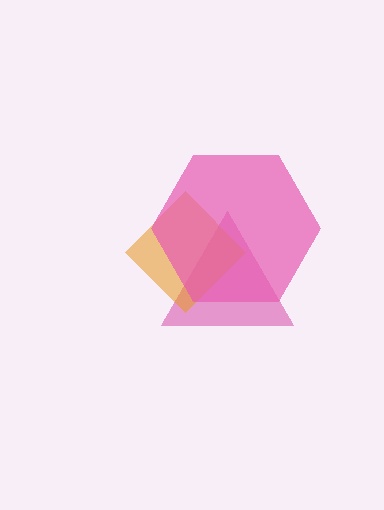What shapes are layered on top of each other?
The layered shapes are: a magenta triangle, an orange diamond, a pink hexagon.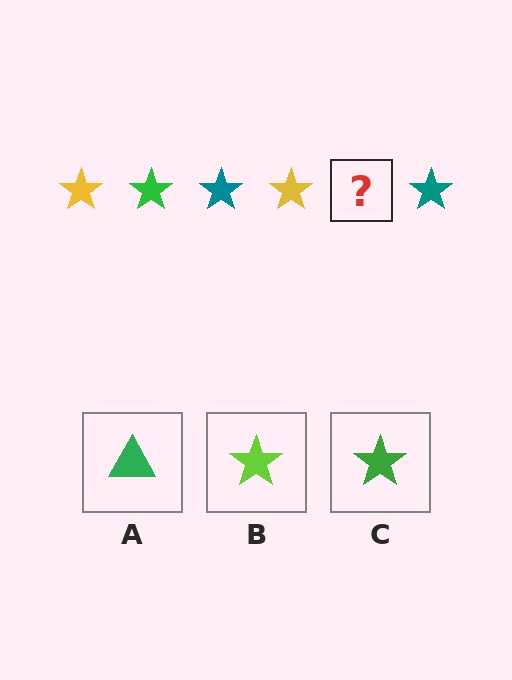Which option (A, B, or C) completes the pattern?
C.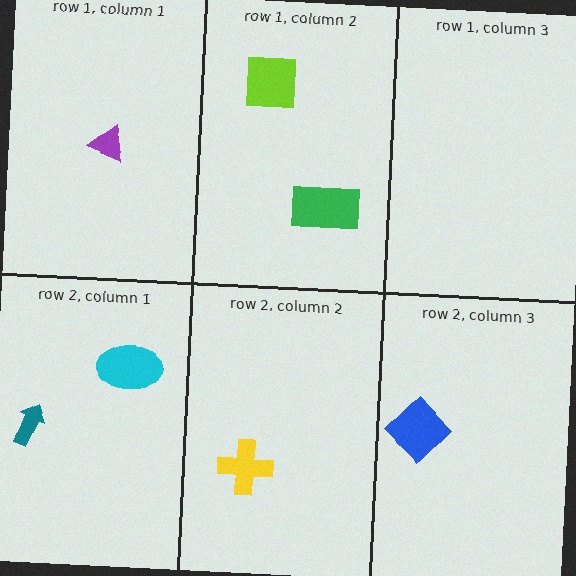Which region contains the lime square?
The row 1, column 2 region.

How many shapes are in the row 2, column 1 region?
2.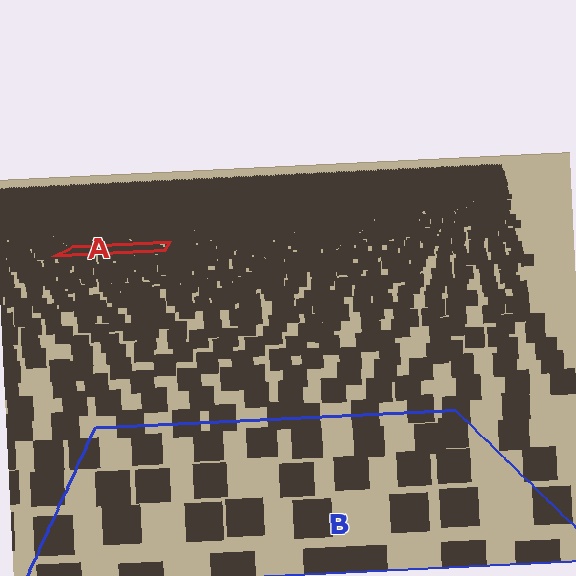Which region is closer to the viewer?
Region B is closer. The texture elements there are larger and more spread out.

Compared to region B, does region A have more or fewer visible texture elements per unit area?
Region A has more texture elements per unit area — they are packed more densely because it is farther away.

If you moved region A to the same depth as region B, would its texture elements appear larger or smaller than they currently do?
They would appear larger. At a closer depth, the same texture elements are projected at a bigger on-screen size.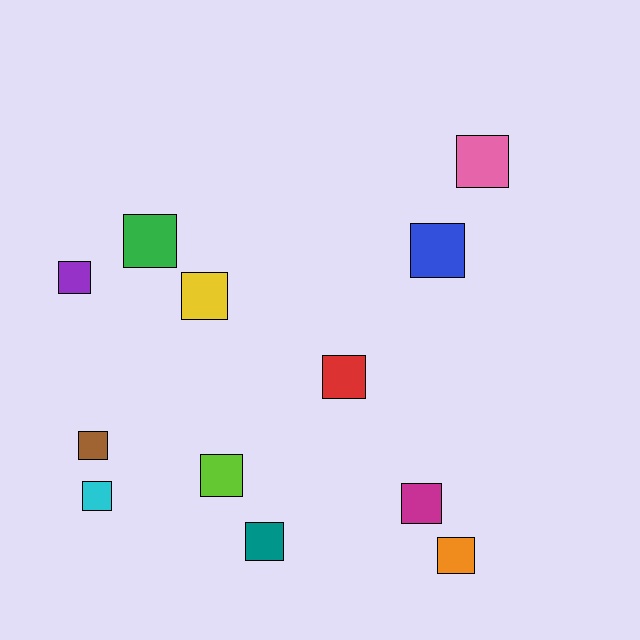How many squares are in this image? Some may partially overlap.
There are 12 squares.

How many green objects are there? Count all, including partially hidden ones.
There is 1 green object.